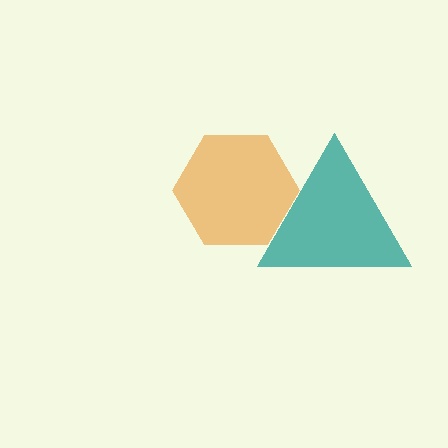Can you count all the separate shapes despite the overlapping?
Yes, there are 2 separate shapes.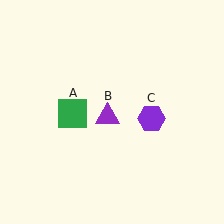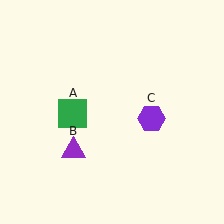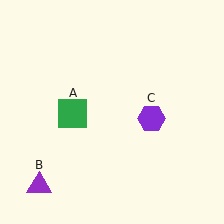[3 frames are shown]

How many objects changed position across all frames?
1 object changed position: purple triangle (object B).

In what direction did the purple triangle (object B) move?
The purple triangle (object B) moved down and to the left.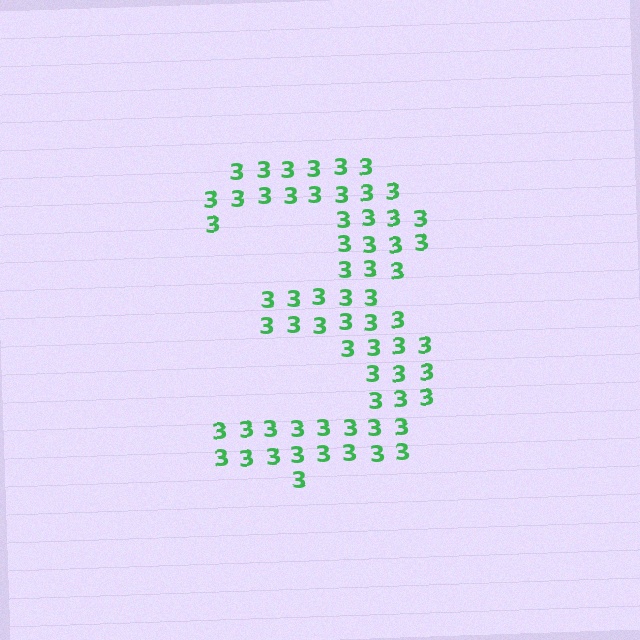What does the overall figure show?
The overall figure shows the digit 3.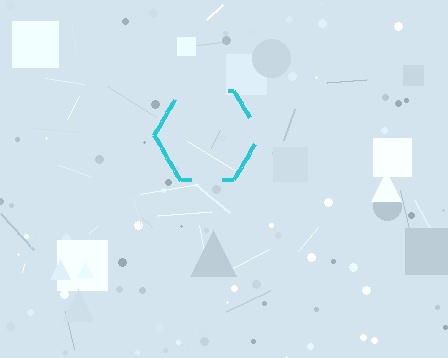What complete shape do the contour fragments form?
The contour fragments form a hexagon.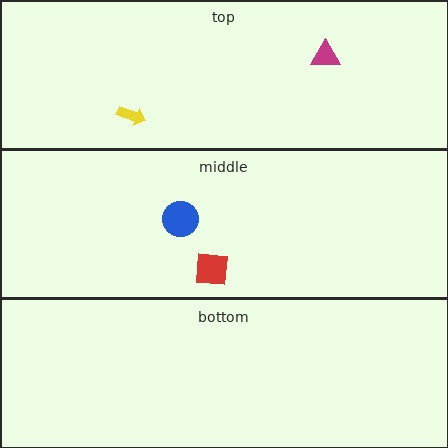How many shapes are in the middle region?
2.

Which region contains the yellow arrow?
The top region.